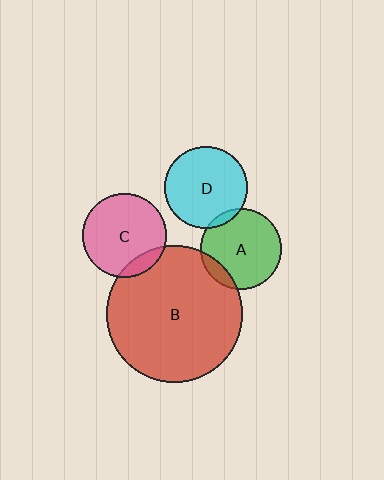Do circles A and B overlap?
Yes.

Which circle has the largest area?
Circle B (red).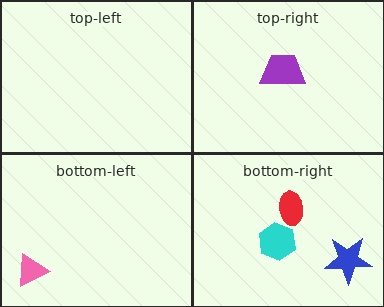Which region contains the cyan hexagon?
The bottom-right region.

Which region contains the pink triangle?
The bottom-left region.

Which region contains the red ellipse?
The bottom-right region.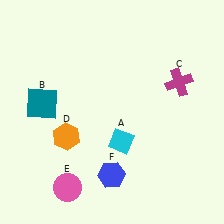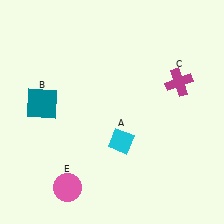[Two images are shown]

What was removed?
The orange hexagon (D), the blue hexagon (F) were removed in Image 2.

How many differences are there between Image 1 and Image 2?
There are 2 differences between the two images.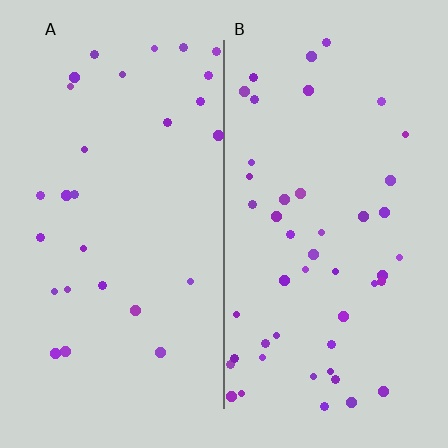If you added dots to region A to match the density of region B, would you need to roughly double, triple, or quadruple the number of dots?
Approximately double.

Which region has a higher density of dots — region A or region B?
B (the right).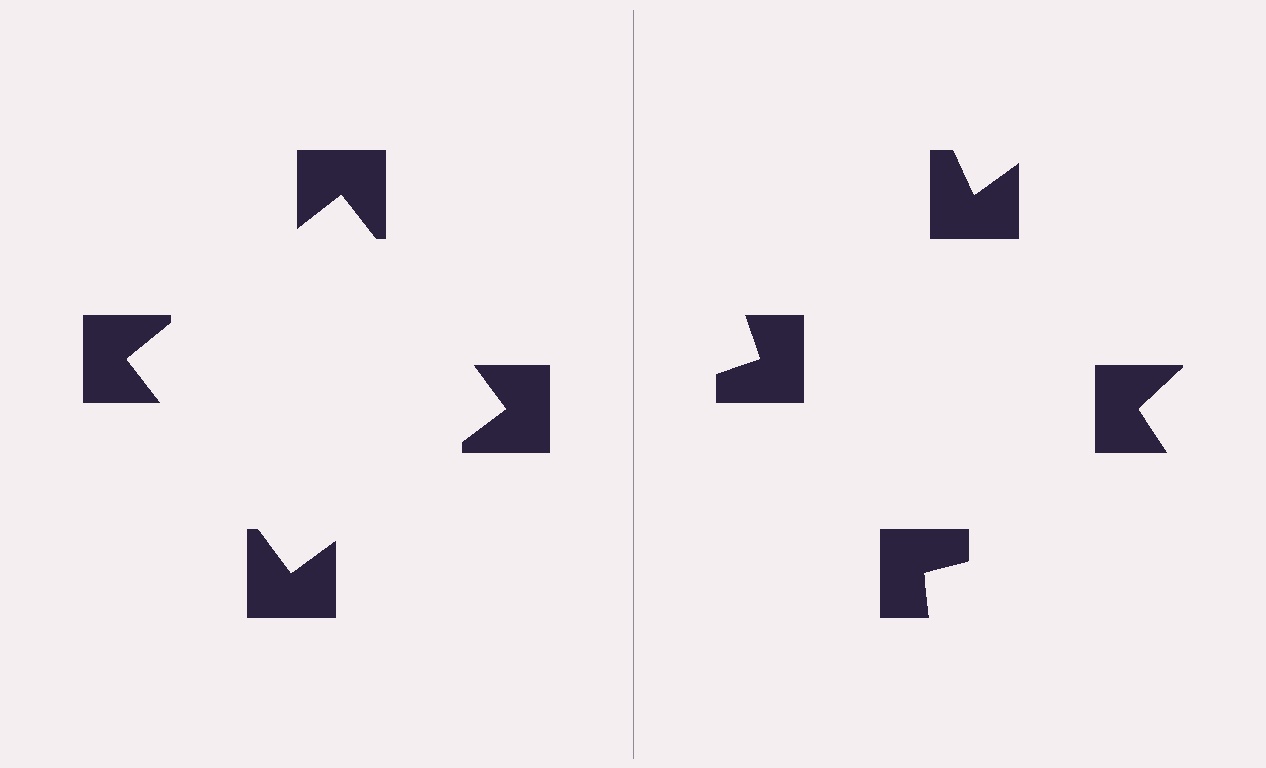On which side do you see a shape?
An illusory square appears on the left side. On the right side the wedge cuts are rotated, so no coherent shape forms.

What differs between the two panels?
The notched squares are positioned identically on both sides; only the wedge orientations differ. On the left they align to a square; on the right they are misaligned.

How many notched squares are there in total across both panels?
8 — 4 on each side.